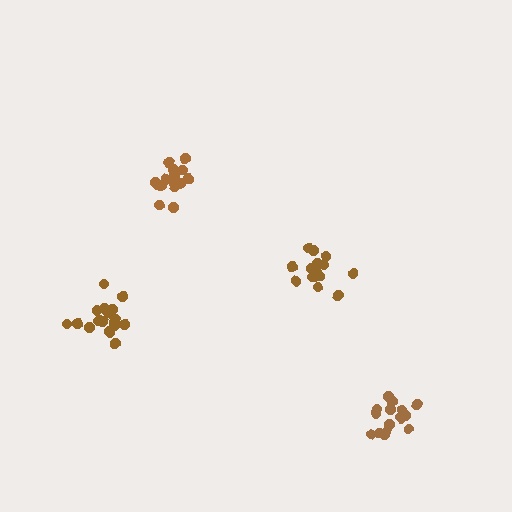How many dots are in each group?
Group 1: 16 dots, Group 2: 15 dots, Group 3: 16 dots, Group 4: 17 dots (64 total).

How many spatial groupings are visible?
There are 4 spatial groupings.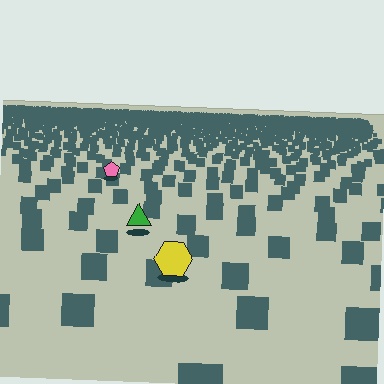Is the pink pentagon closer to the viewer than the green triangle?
No. The green triangle is closer — you can tell from the texture gradient: the ground texture is coarser near it.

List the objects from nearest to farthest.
From nearest to farthest: the yellow hexagon, the green triangle, the pink pentagon.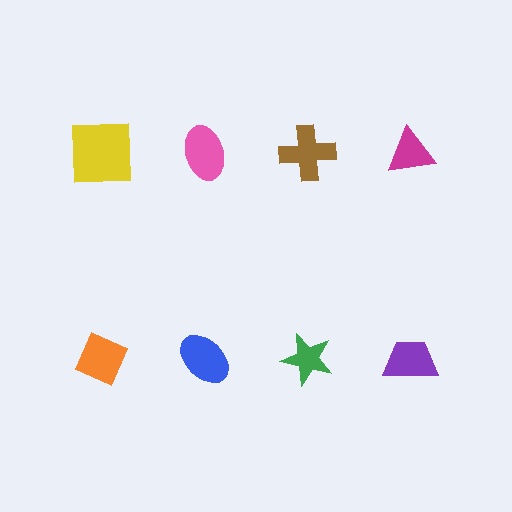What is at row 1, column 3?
A brown cross.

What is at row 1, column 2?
A pink ellipse.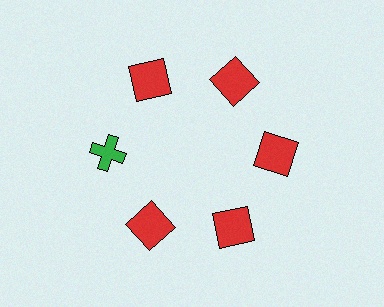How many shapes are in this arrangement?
There are 6 shapes arranged in a ring pattern.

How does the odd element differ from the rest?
It differs in both color (green instead of red) and shape (cross instead of square).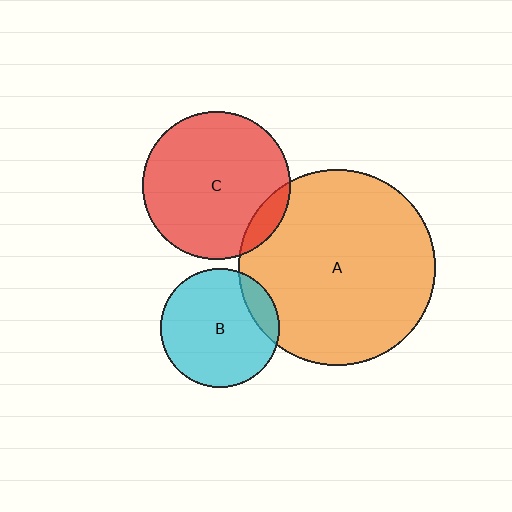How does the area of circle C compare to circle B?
Approximately 1.5 times.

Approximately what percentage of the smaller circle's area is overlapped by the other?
Approximately 10%.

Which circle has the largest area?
Circle A (orange).